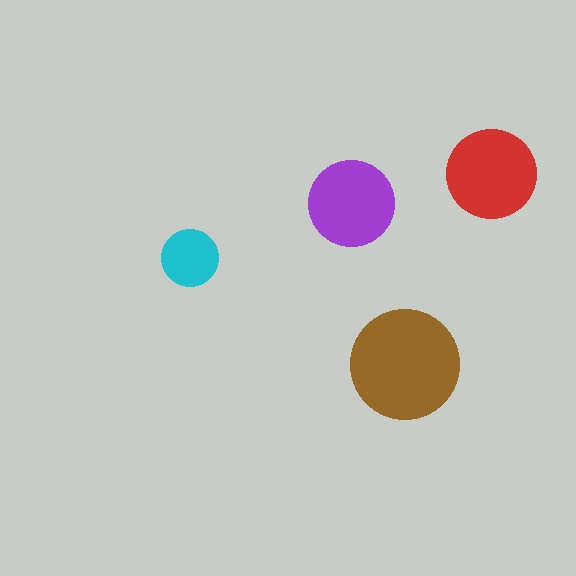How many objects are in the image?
There are 4 objects in the image.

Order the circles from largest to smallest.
the brown one, the red one, the purple one, the cyan one.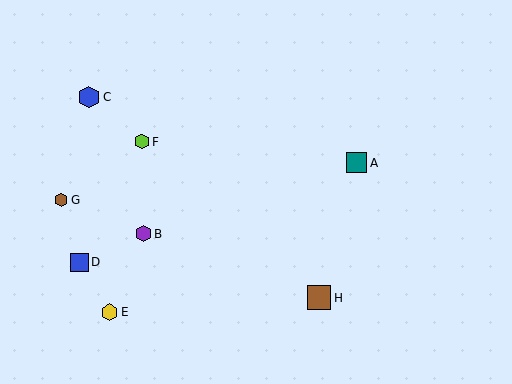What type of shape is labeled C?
Shape C is a blue hexagon.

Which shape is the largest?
The brown square (labeled H) is the largest.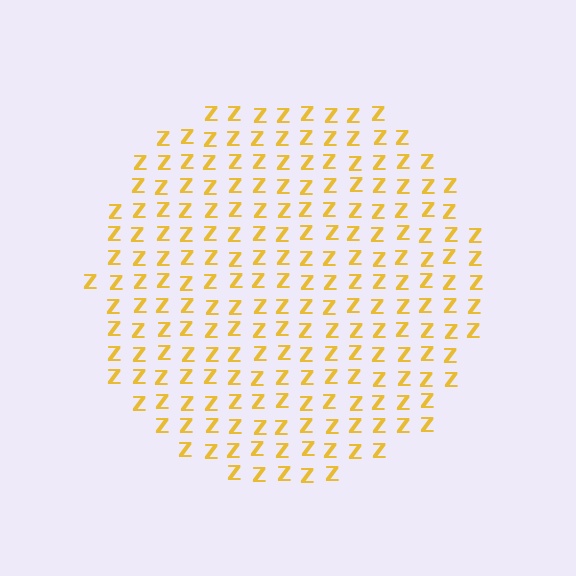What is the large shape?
The large shape is a circle.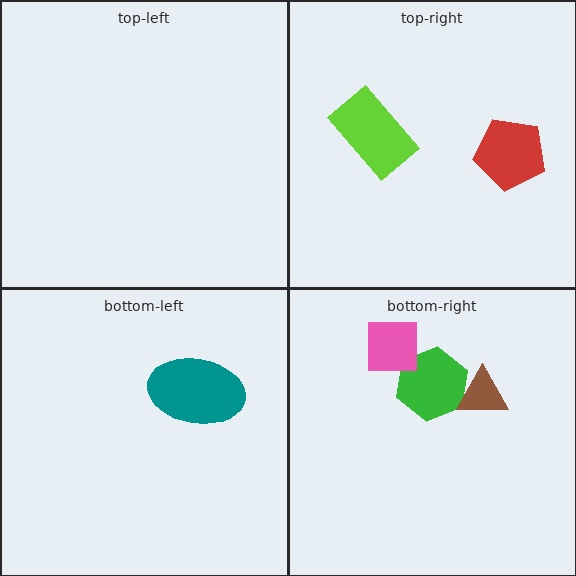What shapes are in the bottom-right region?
The green hexagon, the brown triangle, the pink square.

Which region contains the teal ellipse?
The bottom-left region.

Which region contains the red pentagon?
The top-right region.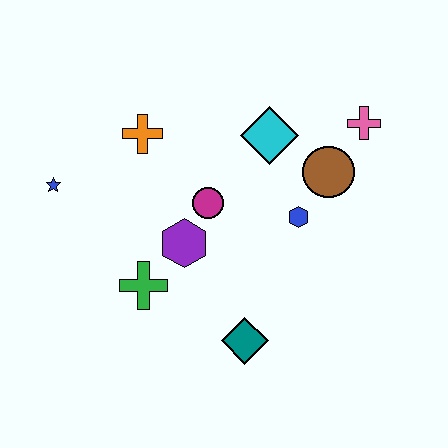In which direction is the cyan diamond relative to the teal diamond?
The cyan diamond is above the teal diamond.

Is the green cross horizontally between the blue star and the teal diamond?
Yes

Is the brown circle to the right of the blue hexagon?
Yes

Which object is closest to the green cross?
The purple hexagon is closest to the green cross.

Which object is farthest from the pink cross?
The blue star is farthest from the pink cross.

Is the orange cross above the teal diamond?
Yes